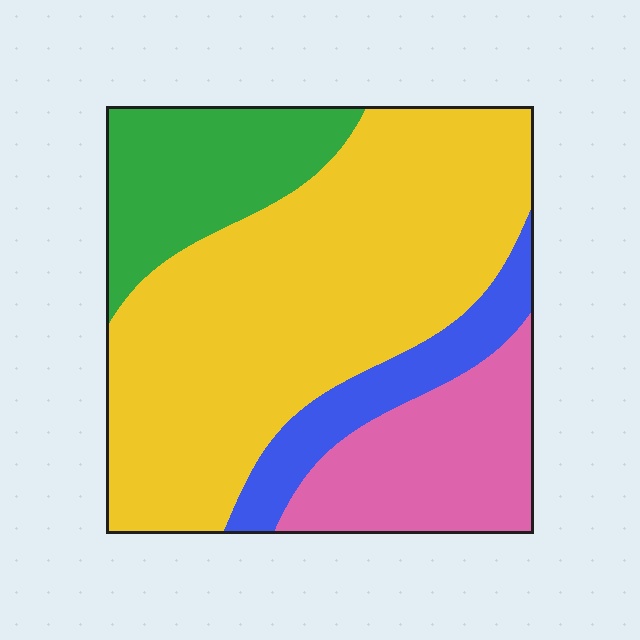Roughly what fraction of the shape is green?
Green takes up about one sixth (1/6) of the shape.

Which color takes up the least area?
Blue, at roughly 10%.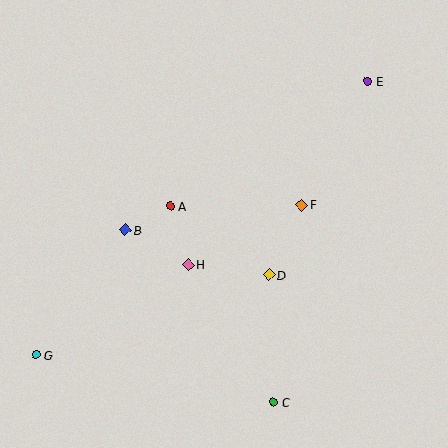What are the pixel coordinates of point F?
Point F is at (302, 205).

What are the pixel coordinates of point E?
Point E is at (367, 81).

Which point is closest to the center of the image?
Point H at (188, 265) is closest to the center.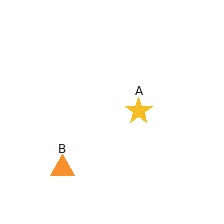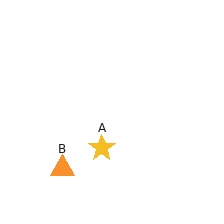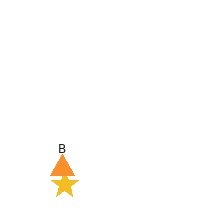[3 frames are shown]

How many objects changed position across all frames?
1 object changed position: yellow star (object A).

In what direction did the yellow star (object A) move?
The yellow star (object A) moved down and to the left.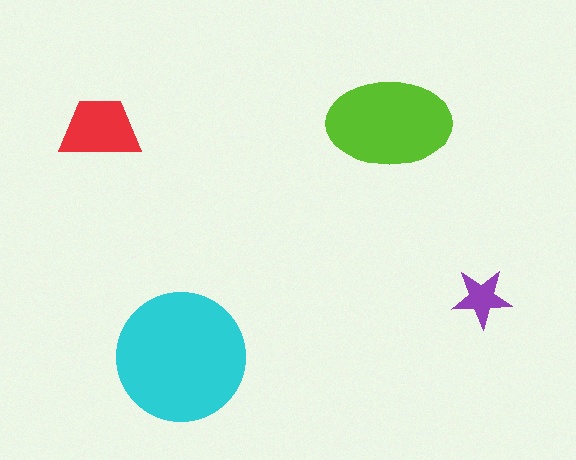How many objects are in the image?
There are 4 objects in the image.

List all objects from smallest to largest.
The purple star, the red trapezoid, the lime ellipse, the cyan circle.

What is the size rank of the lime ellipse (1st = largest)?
2nd.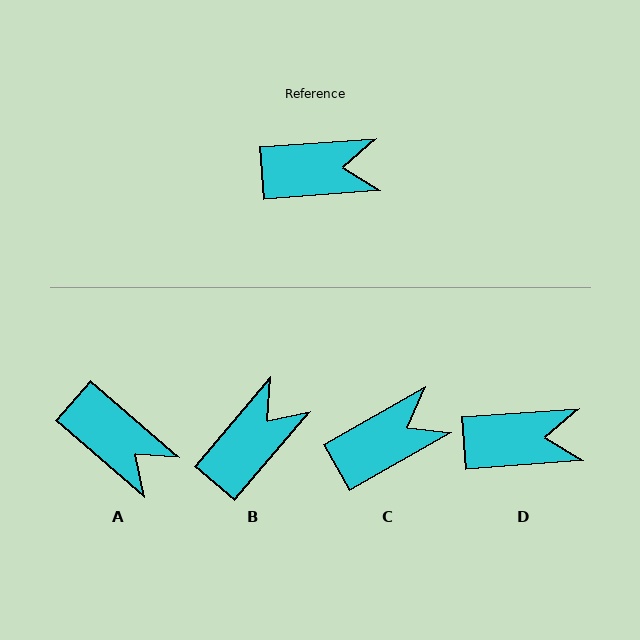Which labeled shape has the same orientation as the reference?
D.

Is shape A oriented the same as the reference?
No, it is off by about 45 degrees.